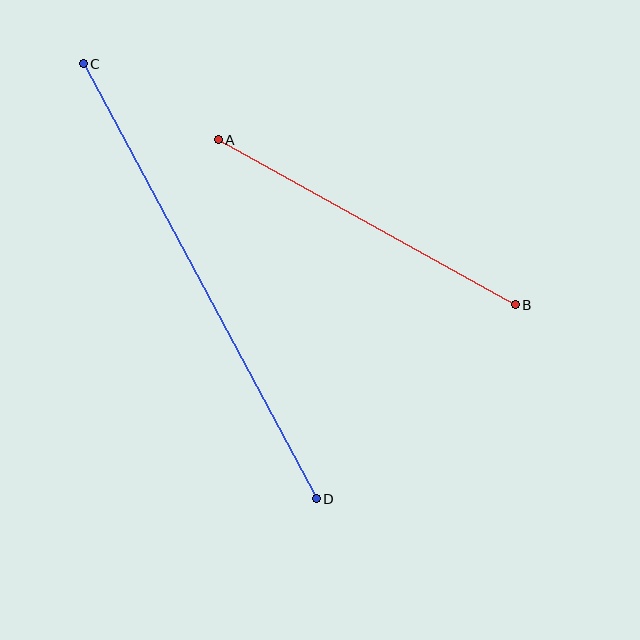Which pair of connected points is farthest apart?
Points C and D are farthest apart.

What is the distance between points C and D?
The distance is approximately 494 pixels.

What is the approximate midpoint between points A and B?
The midpoint is at approximately (367, 222) pixels.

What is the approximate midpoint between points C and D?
The midpoint is at approximately (200, 281) pixels.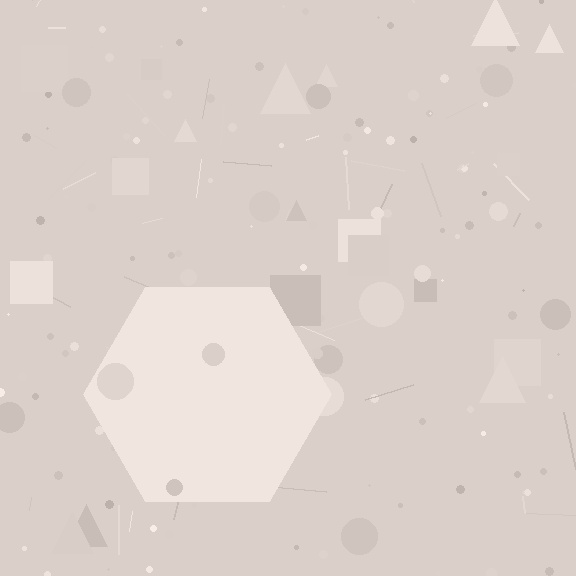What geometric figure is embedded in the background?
A hexagon is embedded in the background.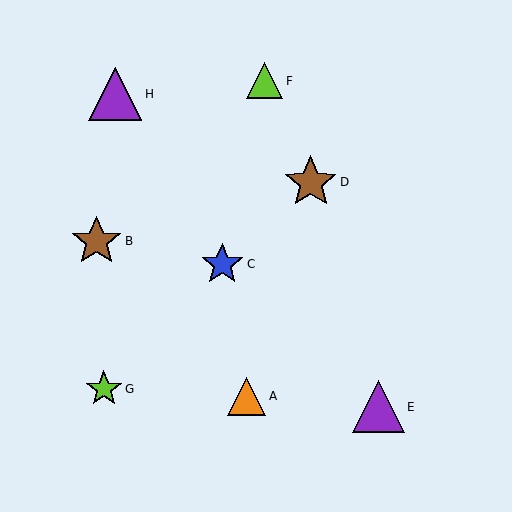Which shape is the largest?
The purple triangle (labeled H) is the largest.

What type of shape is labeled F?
Shape F is a lime triangle.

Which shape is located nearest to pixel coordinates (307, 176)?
The brown star (labeled D) at (311, 182) is nearest to that location.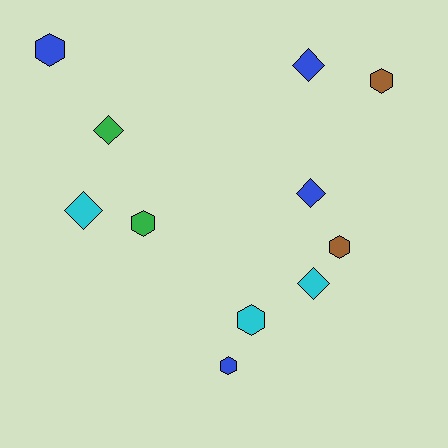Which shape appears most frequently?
Hexagon, with 6 objects.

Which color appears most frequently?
Blue, with 4 objects.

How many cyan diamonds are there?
There are 2 cyan diamonds.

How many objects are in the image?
There are 11 objects.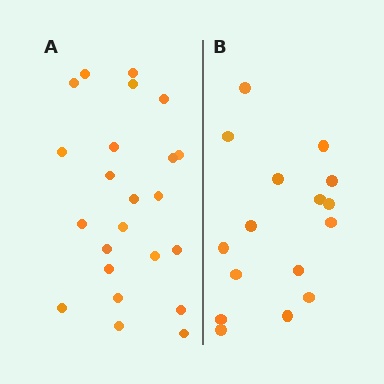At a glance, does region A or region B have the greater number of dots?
Region A (the left region) has more dots.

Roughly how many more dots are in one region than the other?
Region A has roughly 8 or so more dots than region B.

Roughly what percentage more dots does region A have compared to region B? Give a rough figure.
About 45% more.